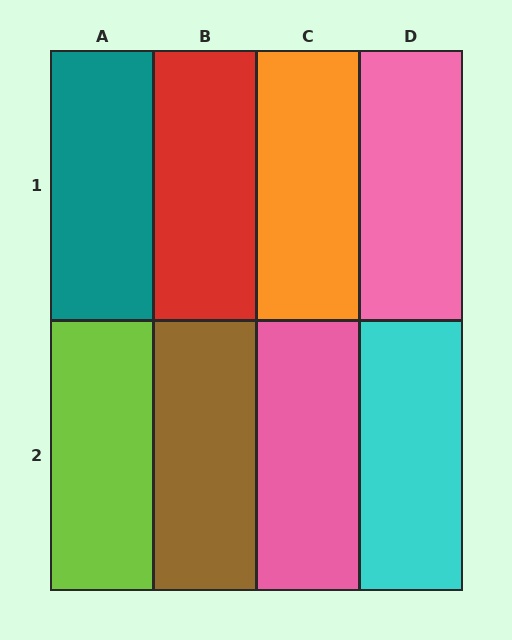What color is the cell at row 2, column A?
Lime.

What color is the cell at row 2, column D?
Cyan.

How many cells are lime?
1 cell is lime.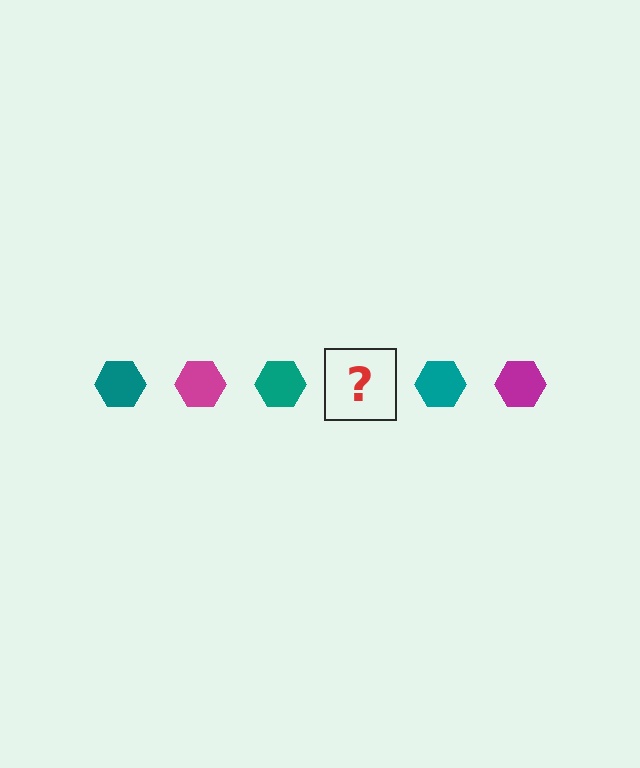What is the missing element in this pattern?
The missing element is a magenta hexagon.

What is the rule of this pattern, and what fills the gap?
The rule is that the pattern cycles through teal, magenta hexagons. The gap should be filled with a magenta hexagon.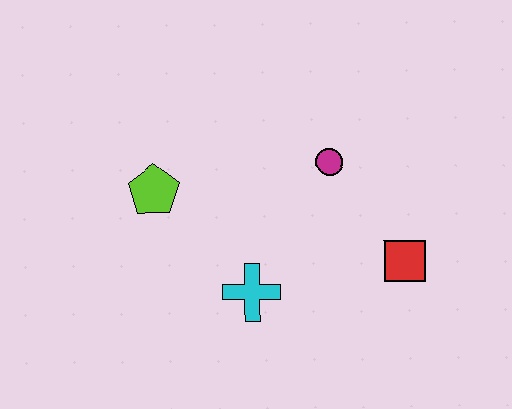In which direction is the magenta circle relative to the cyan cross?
The magenta circle is above the cyan cross.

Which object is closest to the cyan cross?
The lime pentagon is closest to the cyan cross.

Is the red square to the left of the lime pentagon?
No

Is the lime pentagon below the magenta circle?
Yes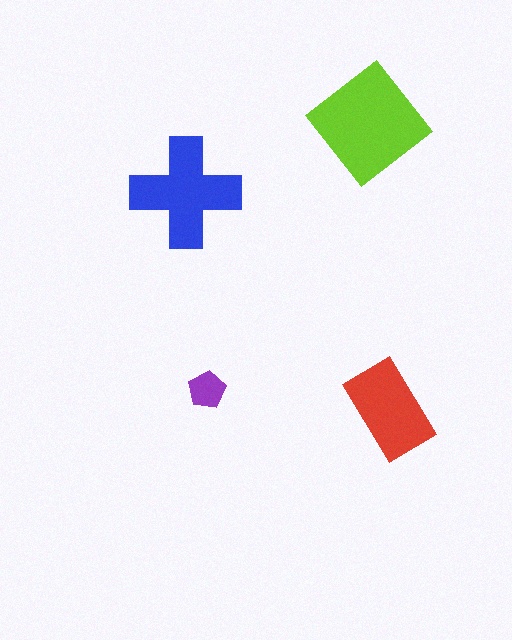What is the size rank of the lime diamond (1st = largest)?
1st.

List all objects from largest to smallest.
The lime diamond, the blue cross, the red rectangle, the purple pentagon.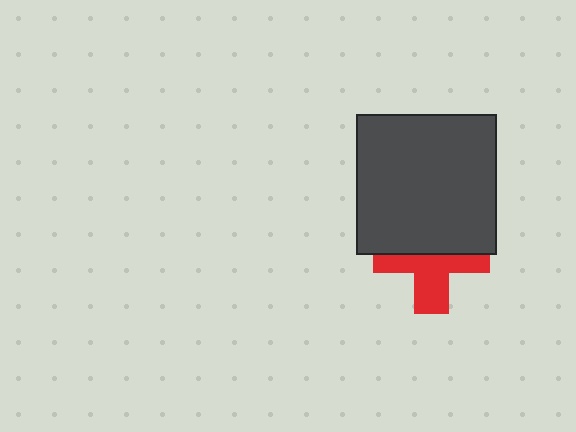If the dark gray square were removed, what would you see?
You would see the complete red cross.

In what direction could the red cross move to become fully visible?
The red cross could move down. That would shift it out from behind the dark gray square entirely.